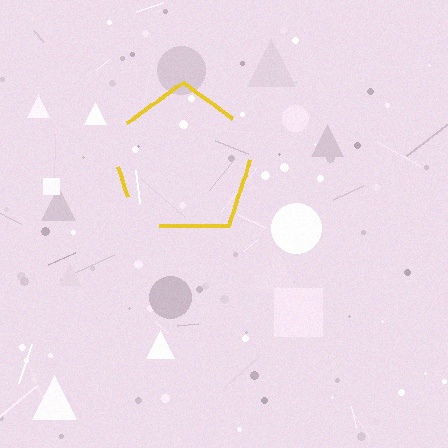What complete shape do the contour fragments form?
The contour fragments form a pentagon.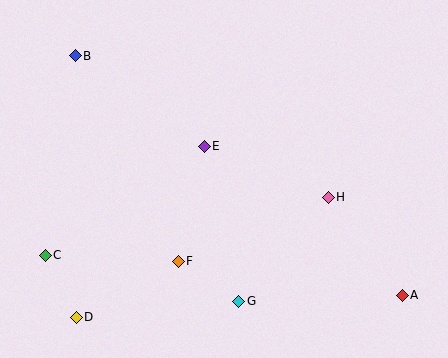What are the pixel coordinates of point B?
Point B is at (75, 56).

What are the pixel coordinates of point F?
Point F is at (178, 261).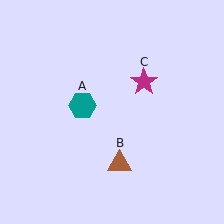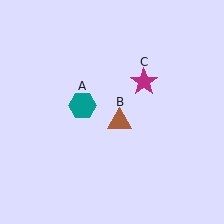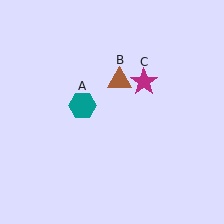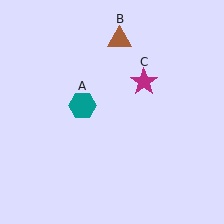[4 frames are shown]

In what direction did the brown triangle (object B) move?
The brown triangle (object B) moved up.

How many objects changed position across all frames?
1 object changed position: brown triangle (object B).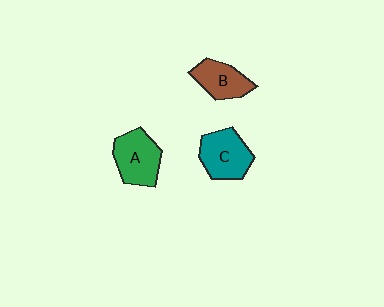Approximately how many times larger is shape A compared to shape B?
Approximately 1.2 times.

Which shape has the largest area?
Shape A (green).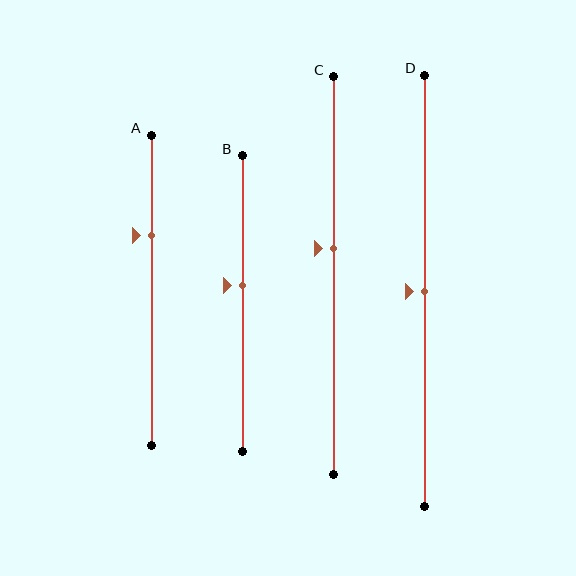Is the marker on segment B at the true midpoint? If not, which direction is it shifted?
No, the marker on segment B is shifted upward by about 6% of the segment length.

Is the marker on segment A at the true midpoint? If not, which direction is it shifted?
No, the marker on segment A is shifted upward by about 18% of the segment length.